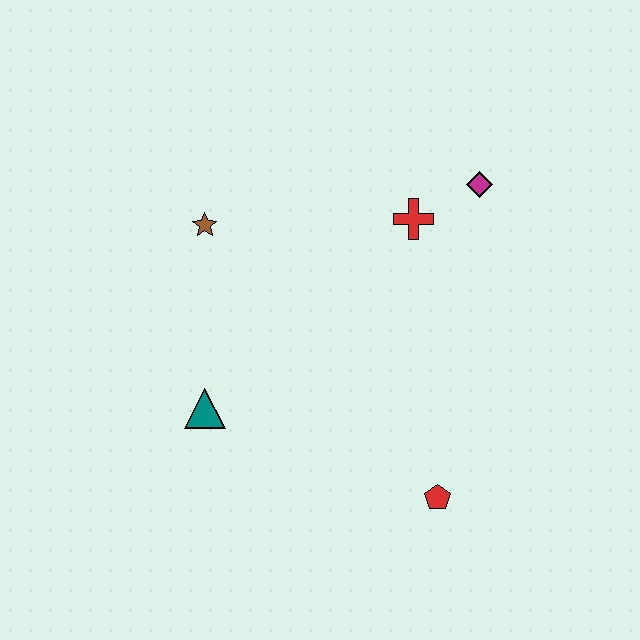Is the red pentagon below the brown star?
Yes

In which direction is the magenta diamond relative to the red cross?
The magenta diamond is to the right of the red cross.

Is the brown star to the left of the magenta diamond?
Yes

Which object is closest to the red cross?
The magenta diamond is closest to the red cross.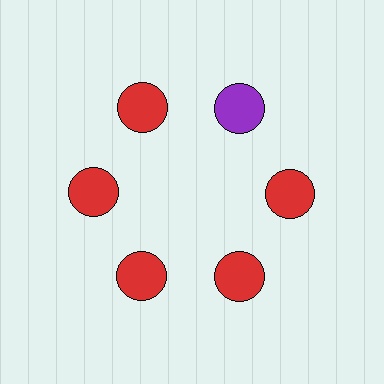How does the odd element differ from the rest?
It has a different color: purple instead of red.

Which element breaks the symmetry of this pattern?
The purple circle at roughly the 1 o'clock position breaks the symmetry. All other shapes are red circles.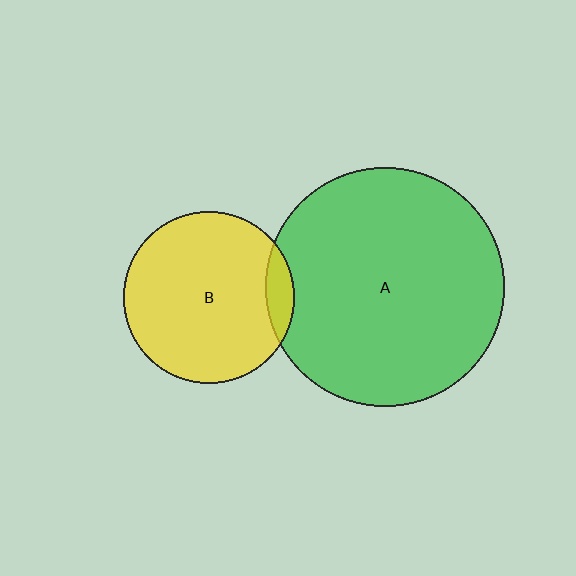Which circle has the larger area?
Circle A (green).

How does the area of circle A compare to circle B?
Approximately 1.9 times.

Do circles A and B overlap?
Yes.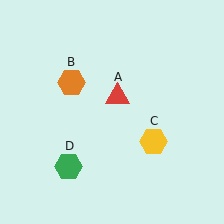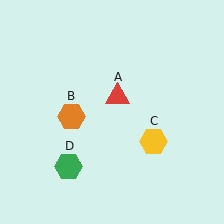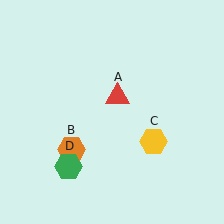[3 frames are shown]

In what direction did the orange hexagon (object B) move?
The orange hexagon (object B) moved down.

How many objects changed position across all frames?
1 object changed position: orange hexagon (object B).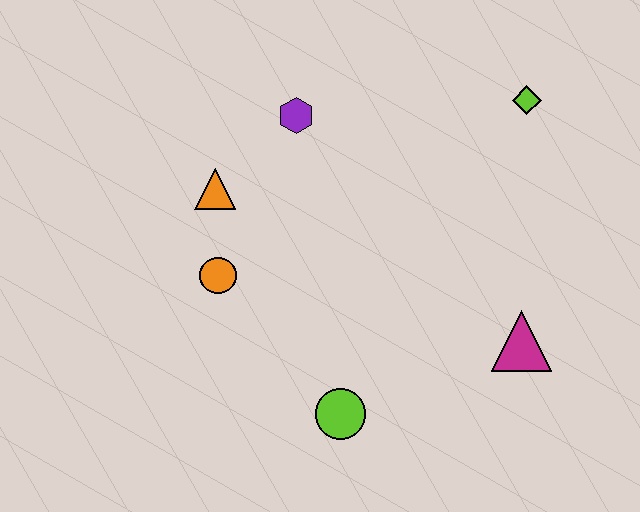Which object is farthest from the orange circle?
The lime diamond is farthest from the orange circle.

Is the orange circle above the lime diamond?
No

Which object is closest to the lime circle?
The orange circle is closest to the lime circle.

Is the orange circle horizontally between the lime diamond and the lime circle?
No